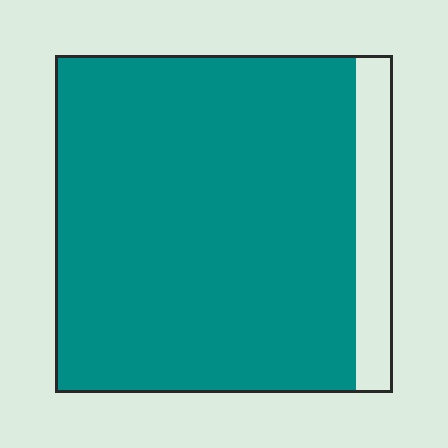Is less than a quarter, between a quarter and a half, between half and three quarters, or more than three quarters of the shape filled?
More than three quarters.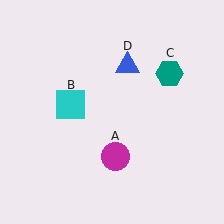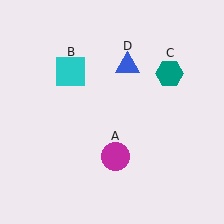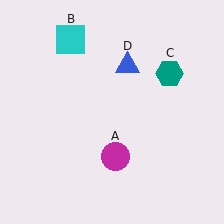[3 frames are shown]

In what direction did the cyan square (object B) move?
The cyan square (object B) moved up.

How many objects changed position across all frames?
1 object changed position: cyan square (object B).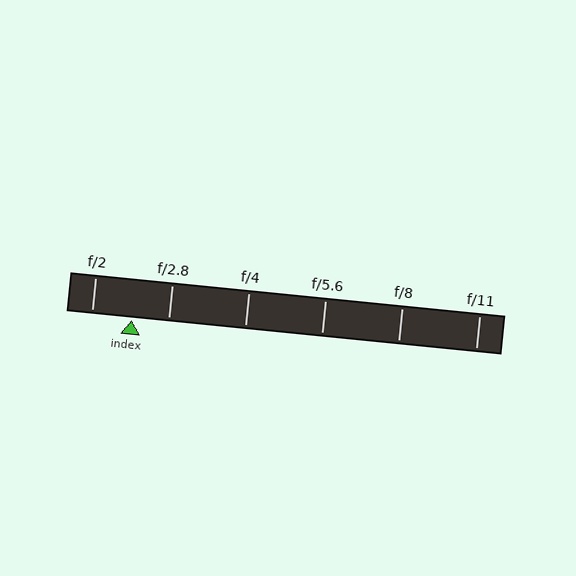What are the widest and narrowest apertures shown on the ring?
The widest aperture shown is f/2 and the narrowest is f/11.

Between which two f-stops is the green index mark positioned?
The index mark is between f/2 and f/2.8.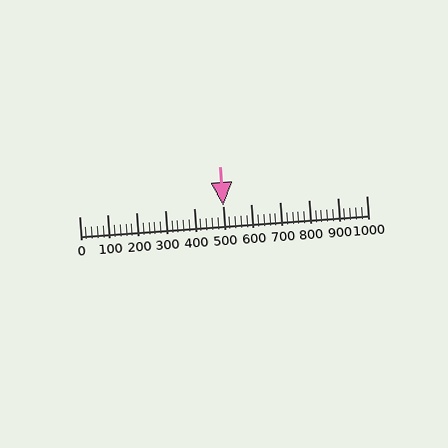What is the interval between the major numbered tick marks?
The major tick marks are spaced 100 units apart.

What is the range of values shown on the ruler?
The ruler shows values from 0 to 1000.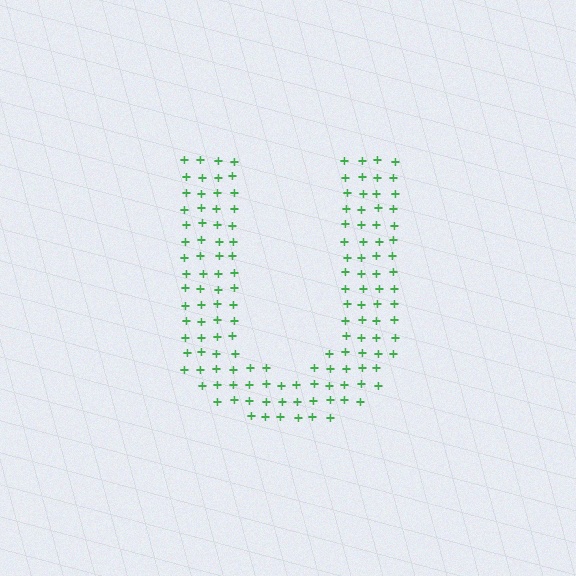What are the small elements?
The small elements are plus signs.